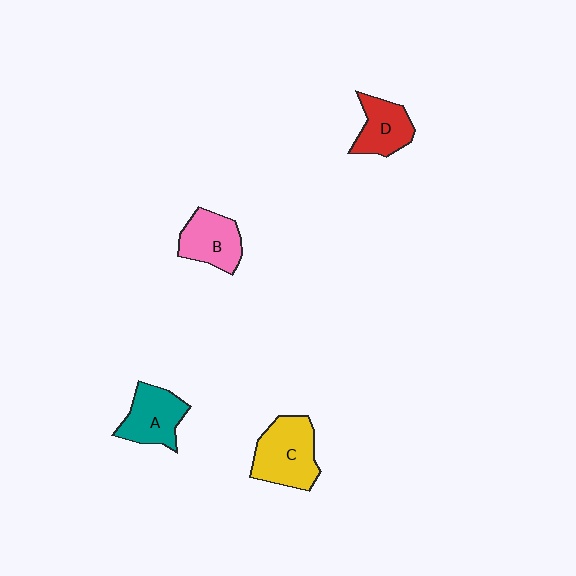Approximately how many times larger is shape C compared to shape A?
Approximately 1.3 times.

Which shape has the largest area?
Shape C (yellow).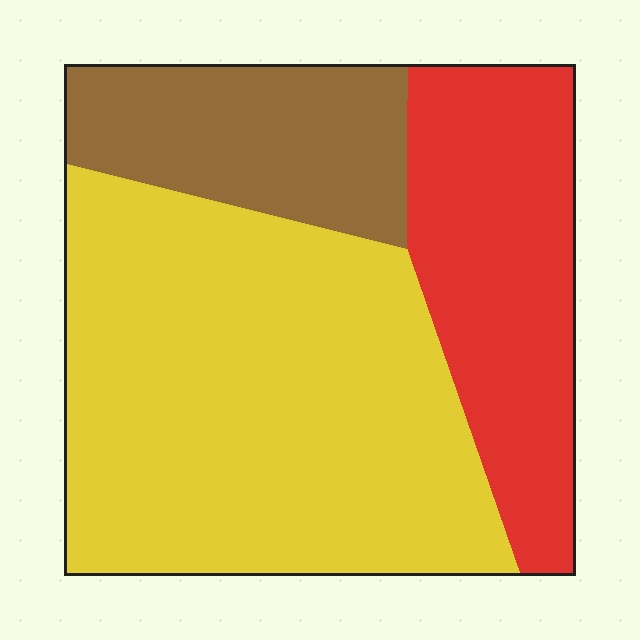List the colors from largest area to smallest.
From largest to smallest: yellow, red, brown.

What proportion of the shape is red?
Red covers around 25% of the shape.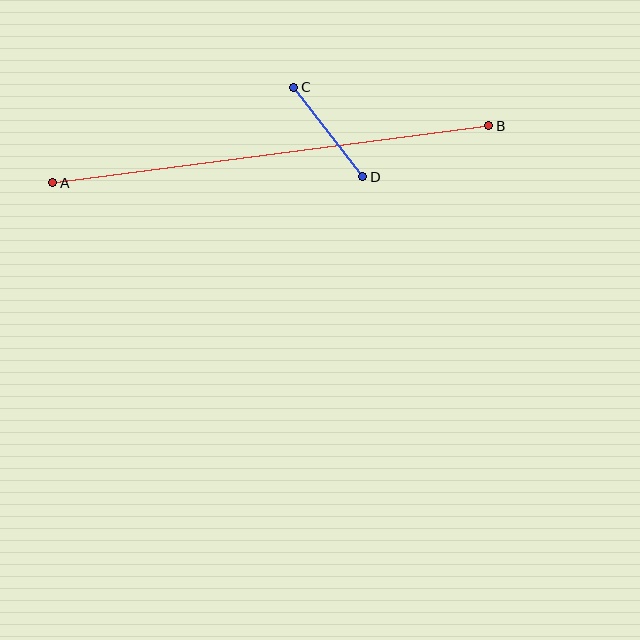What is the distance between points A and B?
The distance is approximately 440 pixels.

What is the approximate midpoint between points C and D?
The midpoint is at approximately (328, 132) pixels.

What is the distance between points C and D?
The distance is approximately 113 pixels.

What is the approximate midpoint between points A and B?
The midpoint is at approximately (271, 154) pixels.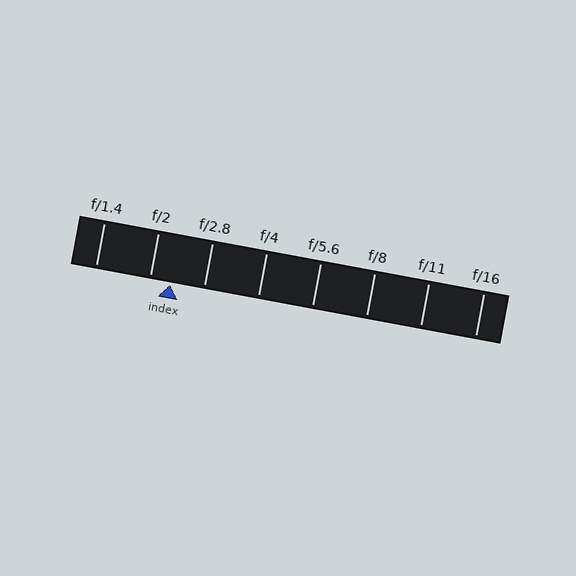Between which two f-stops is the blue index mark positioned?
The index mark is between f/2 and f/2.8.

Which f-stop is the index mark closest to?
The index mark is closest to f/2.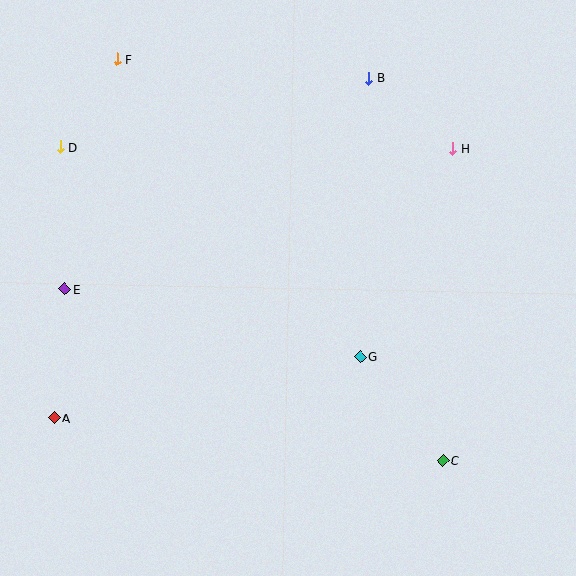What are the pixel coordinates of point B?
Point B is at (369, 78).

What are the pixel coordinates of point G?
Point G is at (360, 357).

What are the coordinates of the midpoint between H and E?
The midpoint between H and E is at (259, 219).